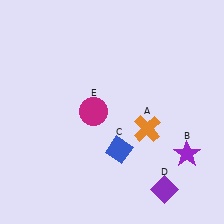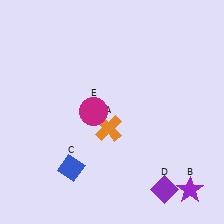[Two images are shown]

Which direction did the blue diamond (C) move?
The blue diamond (C) moved left.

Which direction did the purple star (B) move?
The purple star (B) moved down.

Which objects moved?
The objects that moved are: the orange cross (A), the purple star (B), the blue diamond (C).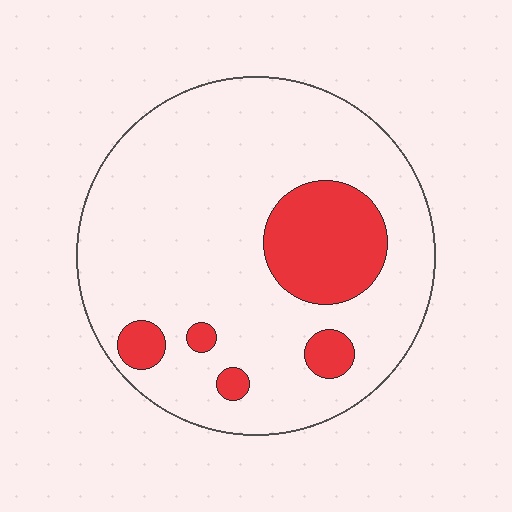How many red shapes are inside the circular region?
5.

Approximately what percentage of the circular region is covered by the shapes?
Approximately 20%.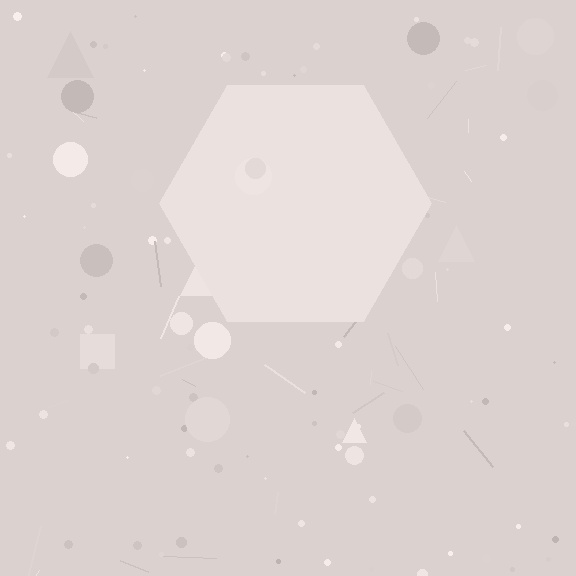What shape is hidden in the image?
A hexagon is hidden in the image.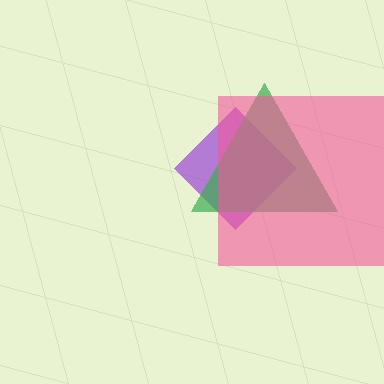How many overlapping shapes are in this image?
There are 3 overlapping shapes in the image.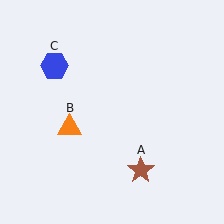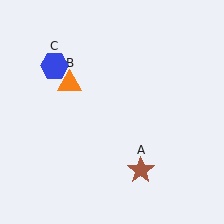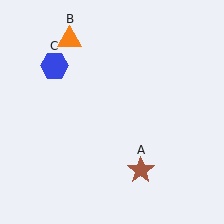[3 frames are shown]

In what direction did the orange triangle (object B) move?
The orange triangle (object B) moved up.